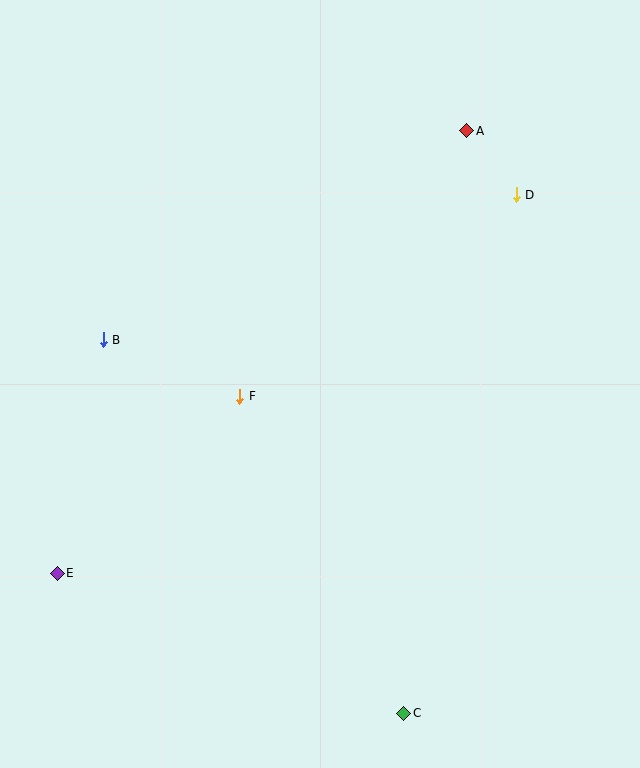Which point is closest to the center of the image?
Point F at (240, 396) is closest to the center.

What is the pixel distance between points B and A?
The distance between B and A is 419 pixels.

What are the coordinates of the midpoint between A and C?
The midpoint between A and C is at (435, 422).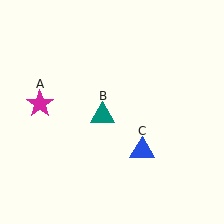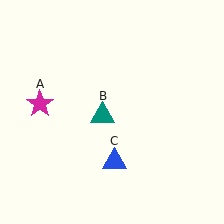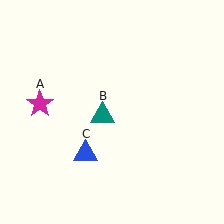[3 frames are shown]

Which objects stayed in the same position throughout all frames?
Magenta star (object A) and teal triangle (object B) remained stationary.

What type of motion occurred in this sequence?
The blue triangle (object C) rotated clockwise around the center of the scene.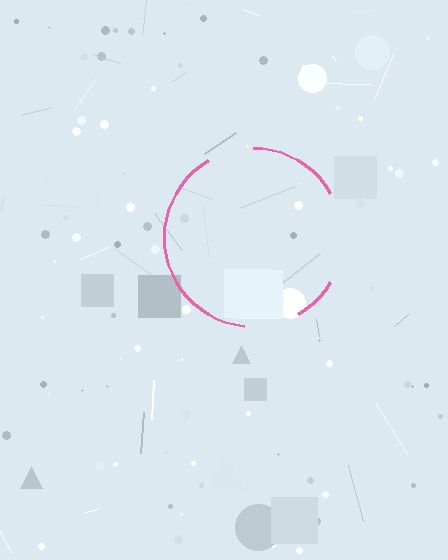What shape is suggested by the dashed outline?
The dashed outline suggests a circle.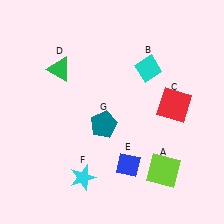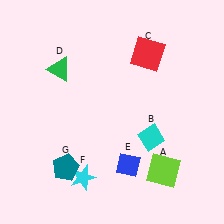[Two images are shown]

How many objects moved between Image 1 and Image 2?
3 objects moved between the two images.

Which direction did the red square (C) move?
The red square (C) moved up.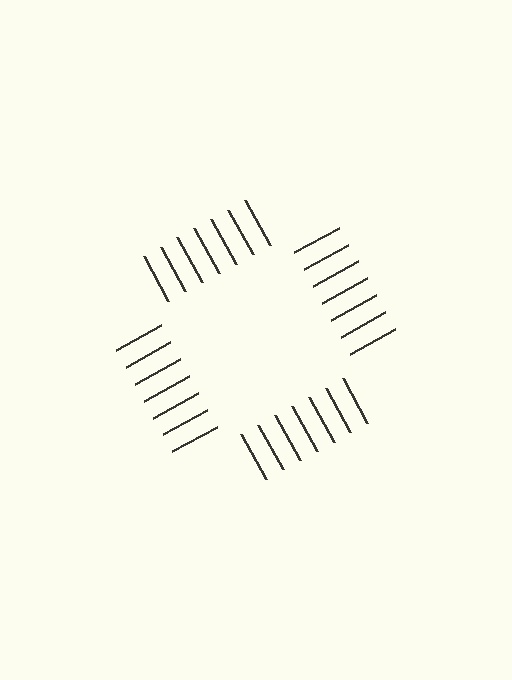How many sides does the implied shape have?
4 sides — the line-ends trace a square.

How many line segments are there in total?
28 — 7 along each of the 4 edges.